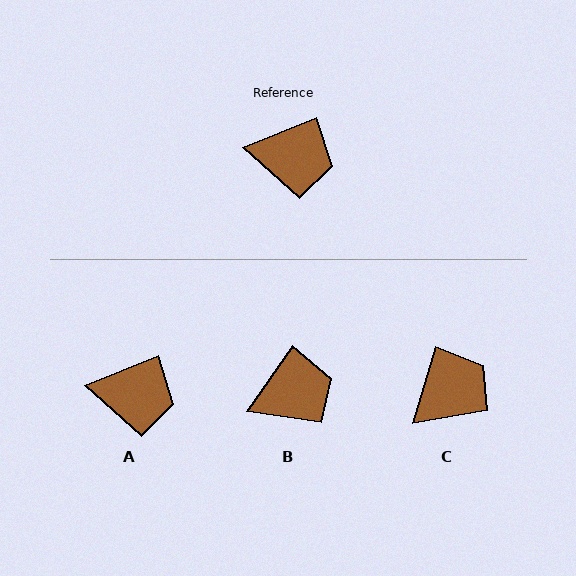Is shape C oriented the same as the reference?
No, it is off by about 51 degrees.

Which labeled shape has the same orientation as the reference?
A.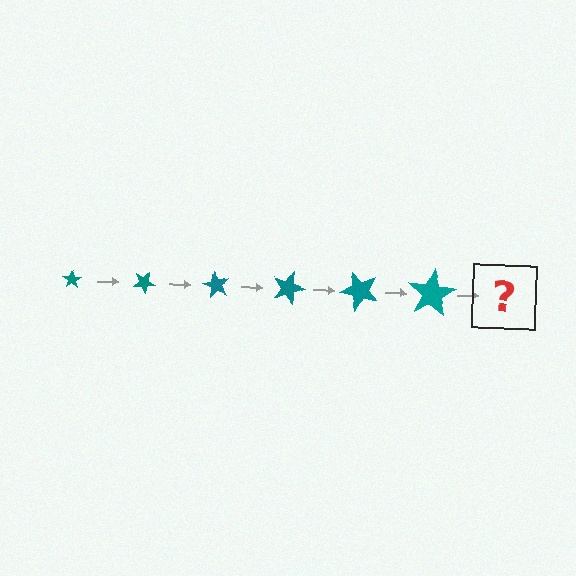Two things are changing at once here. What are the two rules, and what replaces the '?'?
The two rules are that the star grows larger each step and it rotates 30 degrees each step. The '?' should be a star, larger than the previous one and rotated 180 degrees from the start.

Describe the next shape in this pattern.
It should be a star, larger than the previous one and rotated 180 degrees from the start.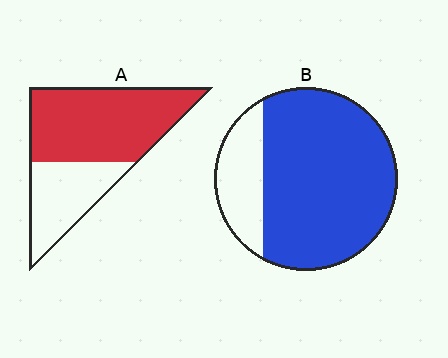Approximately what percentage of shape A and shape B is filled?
A is approximately 65% and B is approximately 80%.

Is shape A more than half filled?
Yes.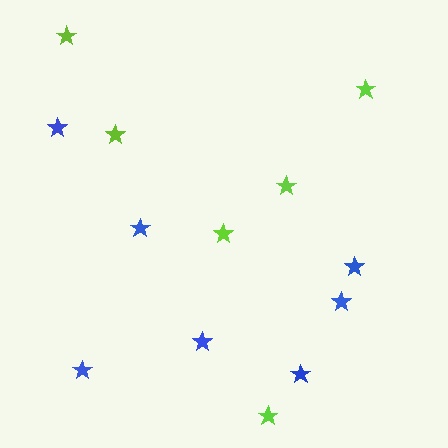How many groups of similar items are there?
There are 2 groups: one group of blue stars (7) and one group of lime stars (6).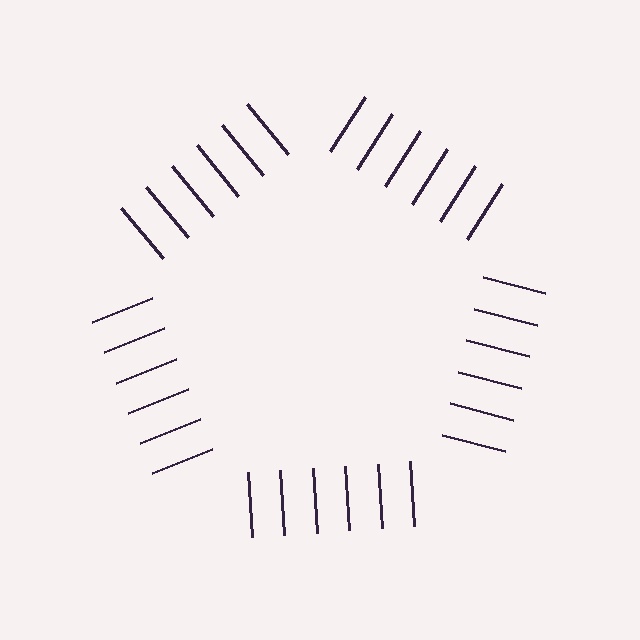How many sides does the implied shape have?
5 sides — the line-ends trace a pentagon.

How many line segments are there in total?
30 — 6 along each of the 5 edges.